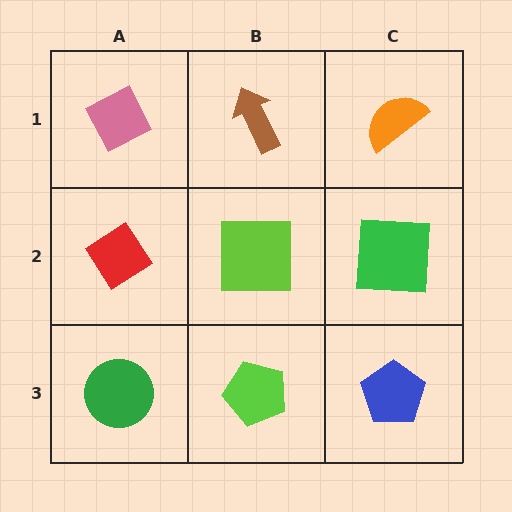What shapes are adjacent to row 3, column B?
A lime square (row 2, column B), a green circle (row 3, column A), a blue pentagon (row 3, column C).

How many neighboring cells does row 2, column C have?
3.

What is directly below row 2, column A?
A green circle.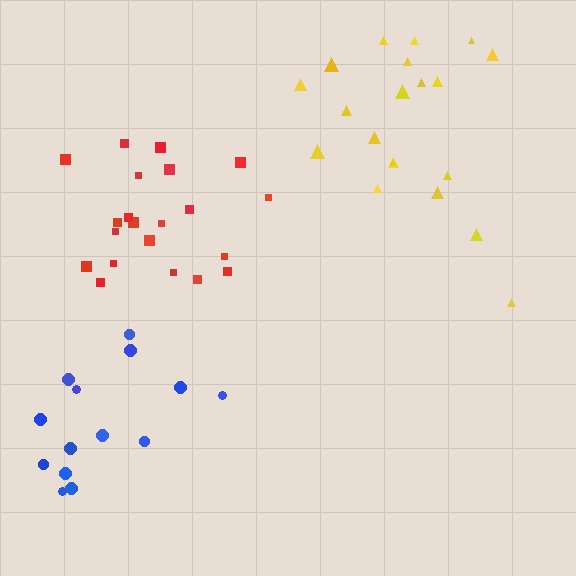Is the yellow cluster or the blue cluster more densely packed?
Yellow.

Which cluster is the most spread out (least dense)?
Blue.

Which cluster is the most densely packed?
Red.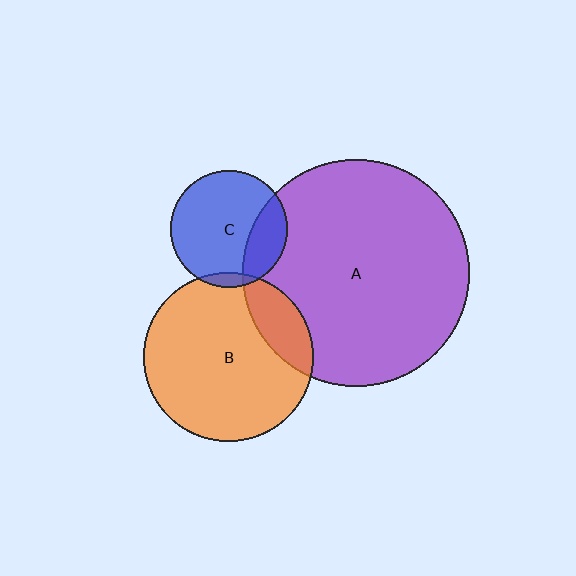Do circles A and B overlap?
Yes.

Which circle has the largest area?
Circle A (purple).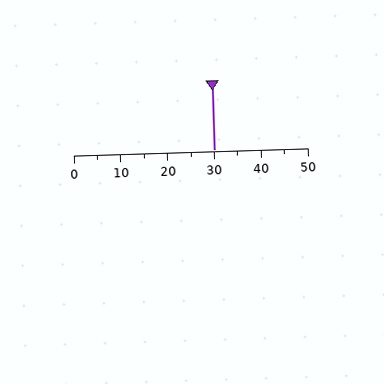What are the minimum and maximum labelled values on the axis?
The axis runs from 0 to 50.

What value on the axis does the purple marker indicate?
The marker indicates approximately 30.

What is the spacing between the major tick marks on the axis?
The major ticks are spaced 10 apart.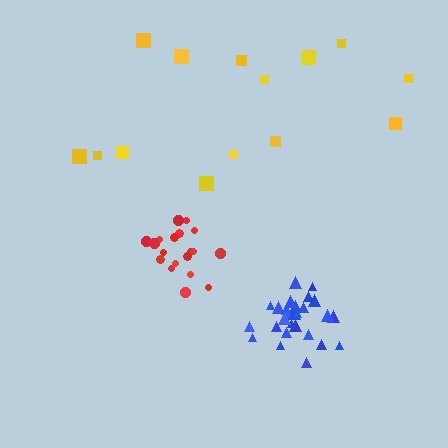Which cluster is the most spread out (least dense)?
Yellow.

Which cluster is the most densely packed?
Blue.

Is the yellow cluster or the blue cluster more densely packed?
Blue.